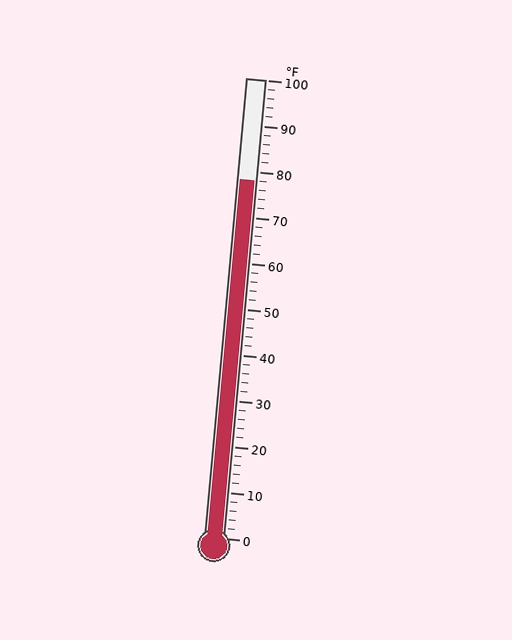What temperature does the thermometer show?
The thermometer shows approximately 78°F.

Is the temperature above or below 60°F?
The temperature is above 60°F.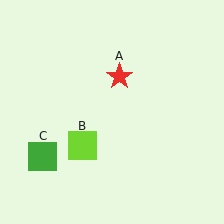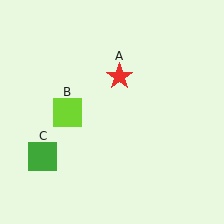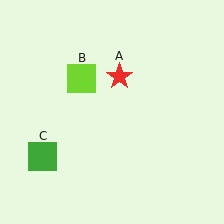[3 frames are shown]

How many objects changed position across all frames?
1 object changed position: lime square (object B).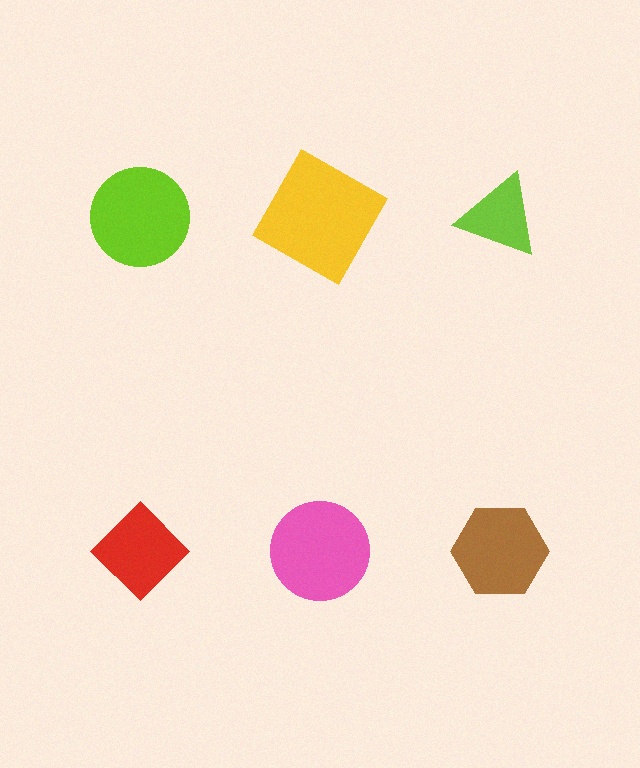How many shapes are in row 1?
3 shapes.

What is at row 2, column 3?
A brown hexagon.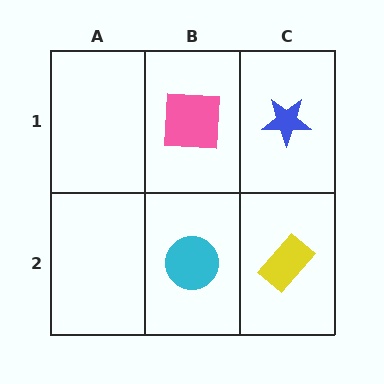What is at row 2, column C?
A yellow rectangle.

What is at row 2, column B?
A cyan circle.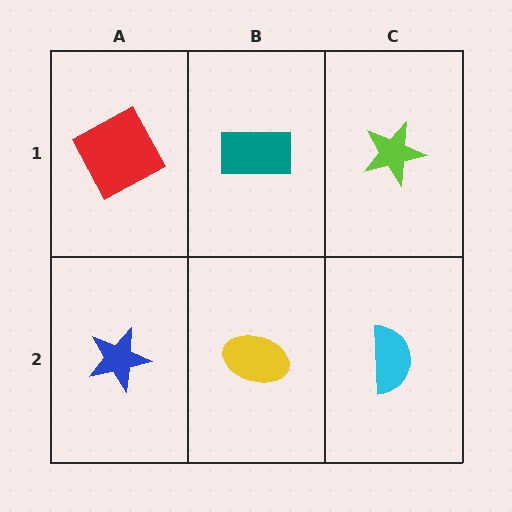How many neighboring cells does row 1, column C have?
2.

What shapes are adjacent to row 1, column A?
A blue star (row 2, column A), a teal rectangle (row 1, column B).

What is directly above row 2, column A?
A red square.